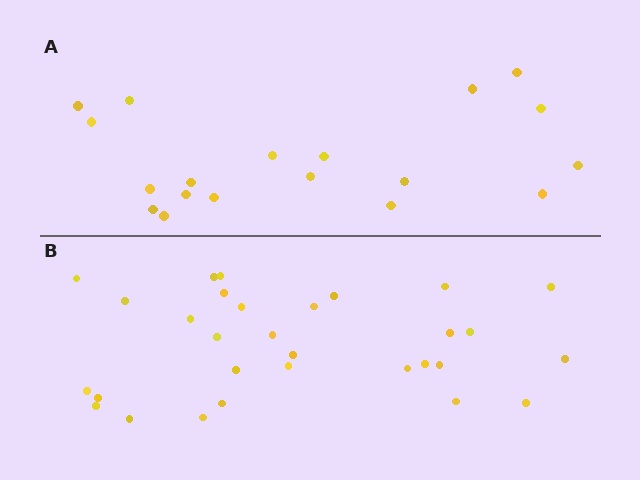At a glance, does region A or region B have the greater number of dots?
Region B (the bottom region) has more dots.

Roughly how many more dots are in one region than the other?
Region B has roughly 12 or so more dots than region A.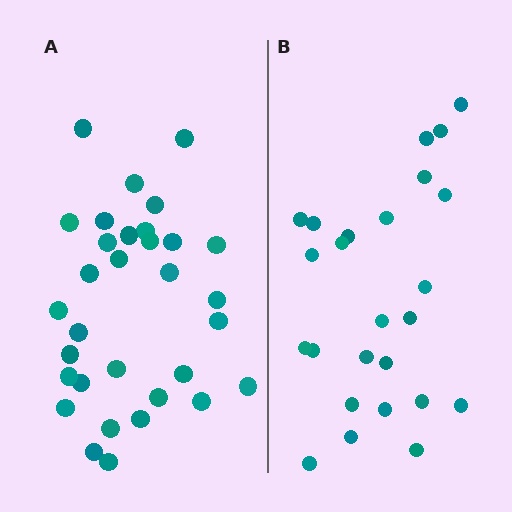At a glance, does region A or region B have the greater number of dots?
Region A (the left region) has more dots.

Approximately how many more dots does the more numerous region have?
Region A has roughly 8 or so more dots than region B.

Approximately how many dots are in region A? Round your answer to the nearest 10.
About 30 dots. (The exact count is 32, which rounds to 30.)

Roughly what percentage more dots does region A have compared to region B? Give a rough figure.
About 30% more.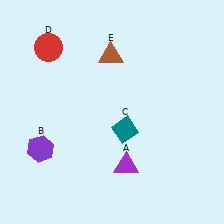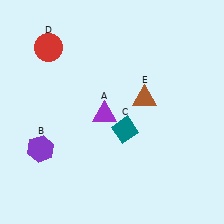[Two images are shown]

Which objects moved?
The objects that moved are: the purple triangle (A), the brown triangle (E).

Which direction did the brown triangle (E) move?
The brown triangle (E) moved down.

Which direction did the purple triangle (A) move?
The purple triangle (A) moved up.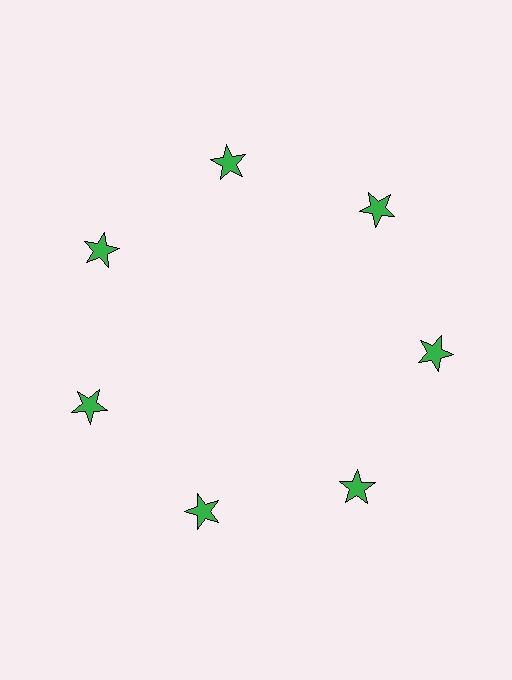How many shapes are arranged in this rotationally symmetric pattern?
There are 7 shapes, arranged in 7 groups of 1.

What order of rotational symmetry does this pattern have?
This pattern has 7-fold rotational symmetry.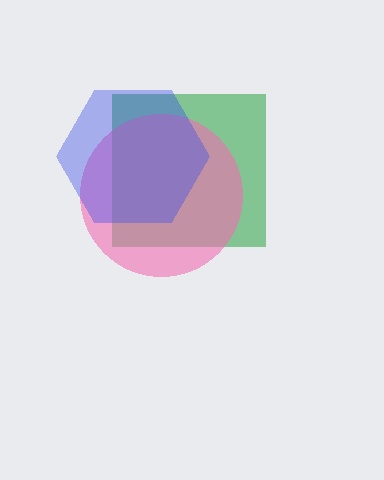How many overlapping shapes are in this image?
There are 3 overlapping shapes in the image.